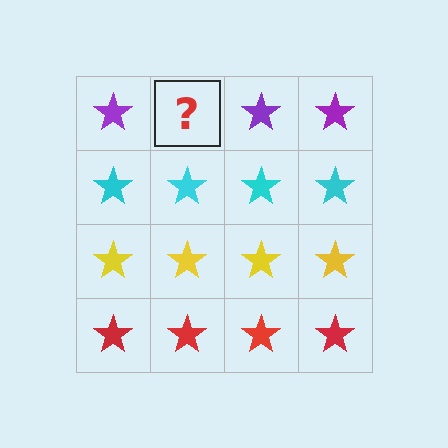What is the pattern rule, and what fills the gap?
The rule is that each row has a consistent color. The gap should be filled with a purple star.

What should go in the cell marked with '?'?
The missing cell should contain a purple star.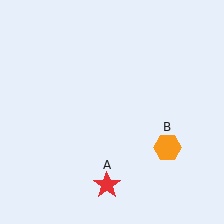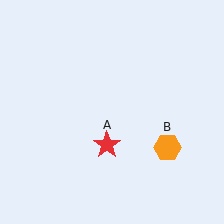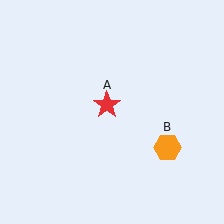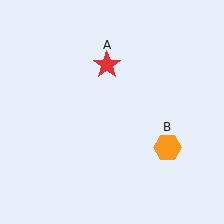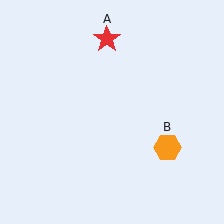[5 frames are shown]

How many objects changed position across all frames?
1 object changed position: red star (object A).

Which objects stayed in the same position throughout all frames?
Orange hexagon (object B) remained stationary.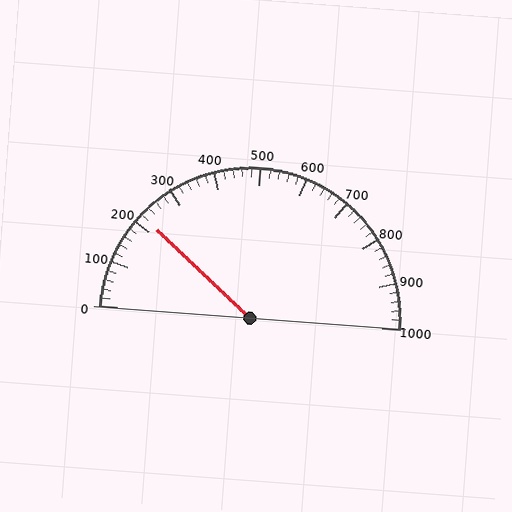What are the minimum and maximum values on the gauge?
The gauge ranges from 0 to 1000.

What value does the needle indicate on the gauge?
The needle indicates approximately 220.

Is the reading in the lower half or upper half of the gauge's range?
The reading is in the lower half of the range (0 to 1000).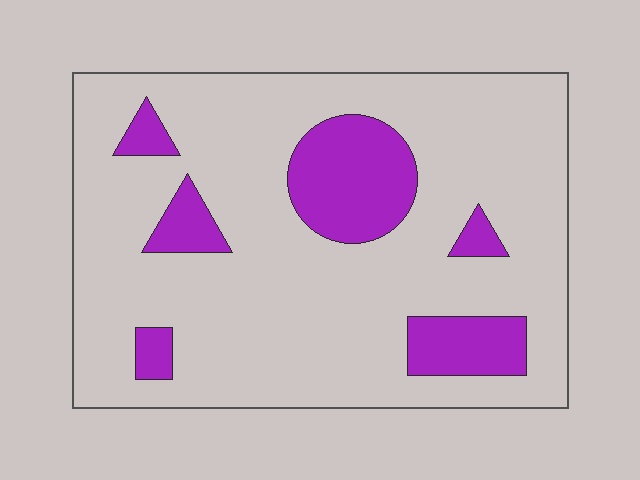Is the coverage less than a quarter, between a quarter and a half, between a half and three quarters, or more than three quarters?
Less than a quarter.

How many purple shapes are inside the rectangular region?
6.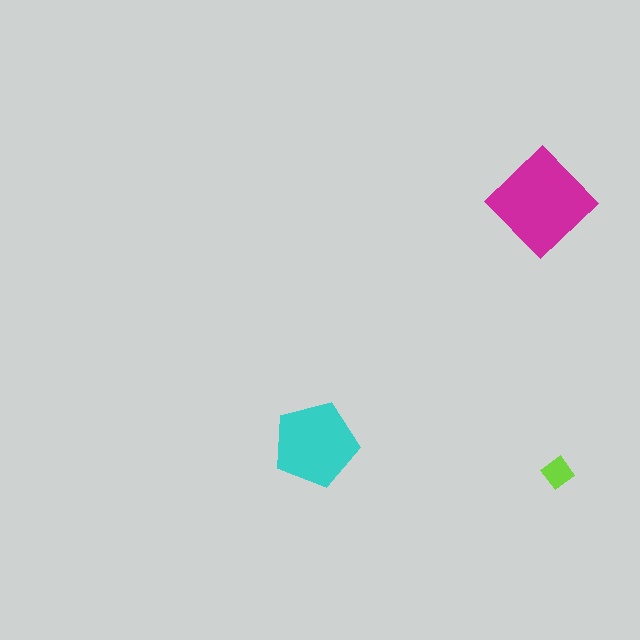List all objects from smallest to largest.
The lime diamond, the cyan pentagon, the magenta diamond.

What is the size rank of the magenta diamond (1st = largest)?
1st.